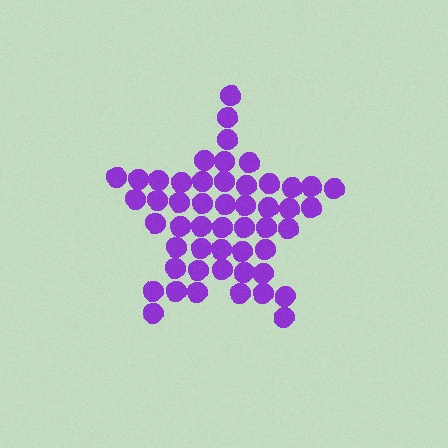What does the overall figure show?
The overall figure shows a star.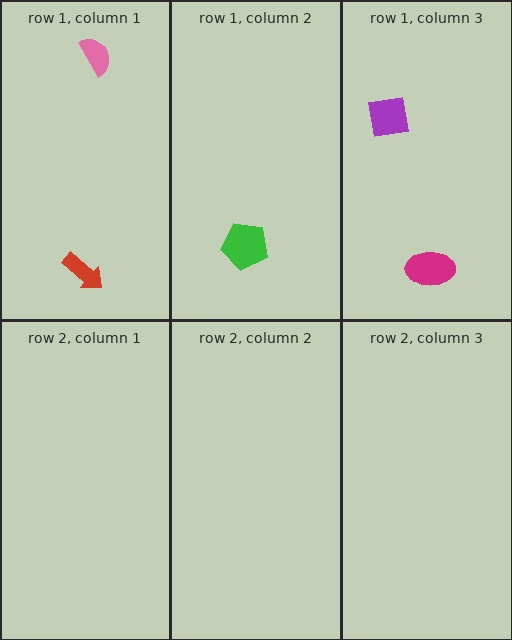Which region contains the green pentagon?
The row 1, column 2 region.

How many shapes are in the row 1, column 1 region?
2.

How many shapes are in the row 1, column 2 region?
1.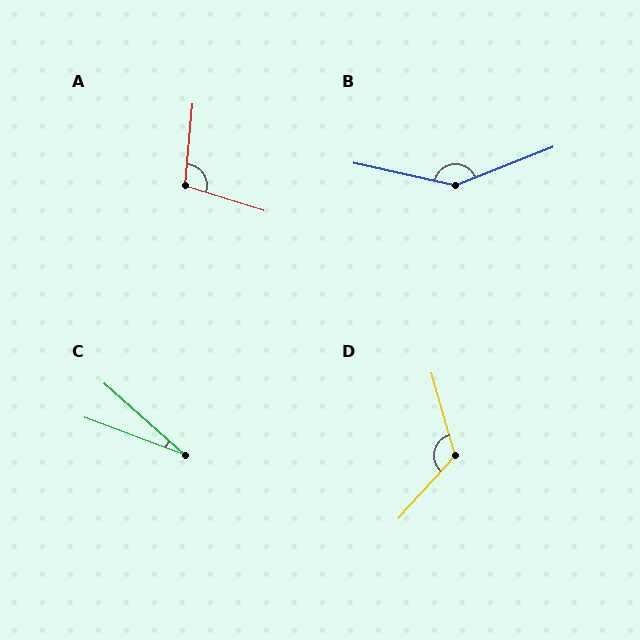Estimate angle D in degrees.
Approximately 122 degrees.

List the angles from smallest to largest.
C (21°), A (102°), D (122°), B (146°).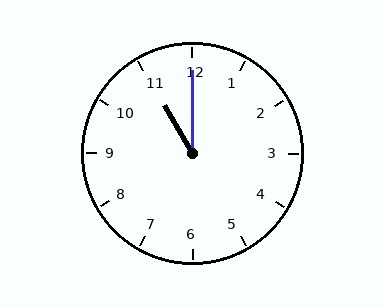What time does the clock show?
11:00.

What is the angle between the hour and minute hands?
Approximately 30 degrees.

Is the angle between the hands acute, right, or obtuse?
It is acute.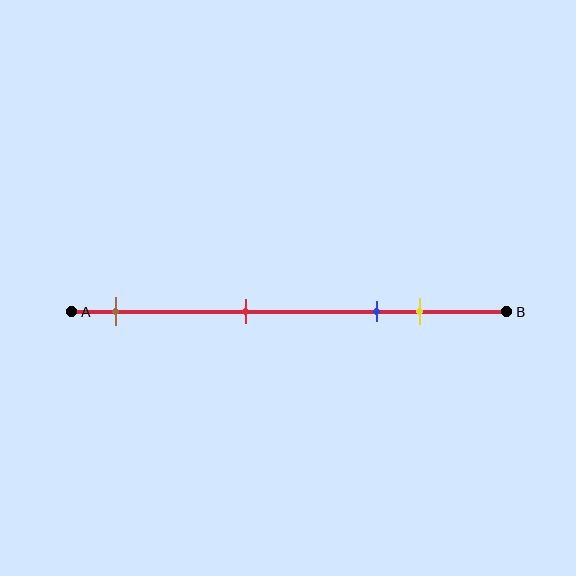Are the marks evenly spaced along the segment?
No, the marks are not evenly spaced.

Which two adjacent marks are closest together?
The blue and yellow marks are the closest adjacent pair.